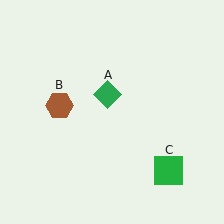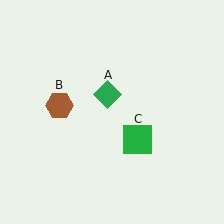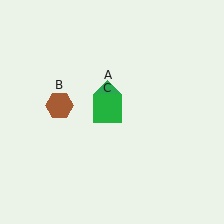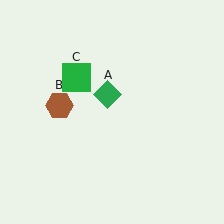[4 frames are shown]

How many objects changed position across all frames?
1 object changed position: green square (object C).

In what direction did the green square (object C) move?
The green square (object C) moved up and to the left.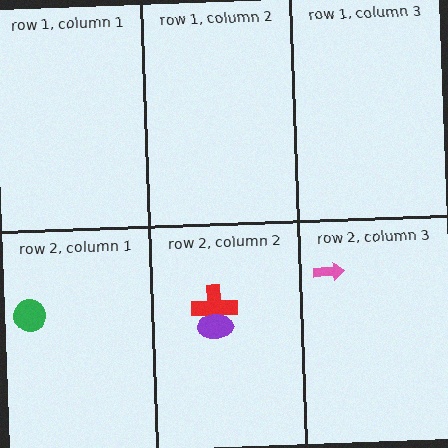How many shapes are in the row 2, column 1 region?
1.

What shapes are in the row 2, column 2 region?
The red cross, the purple ellipse.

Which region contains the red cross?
The row 2, column 2 region.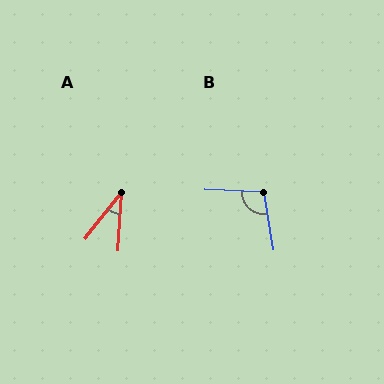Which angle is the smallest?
A, at approximately 35 degrees.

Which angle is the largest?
B, at approximately 102 degrees.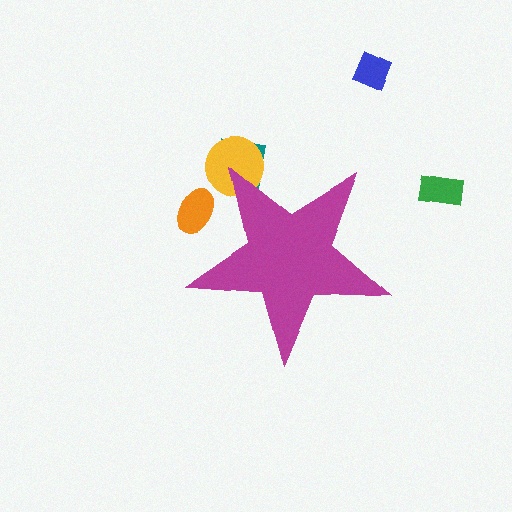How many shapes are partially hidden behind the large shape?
3 shapes are partially hidden.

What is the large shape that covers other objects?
A magenta star.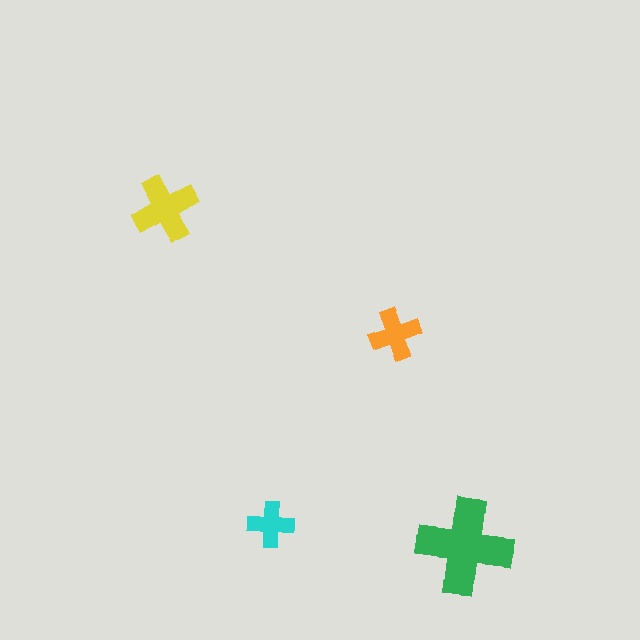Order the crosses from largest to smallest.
the green one, the yellow one, the orange one, the cyan one.